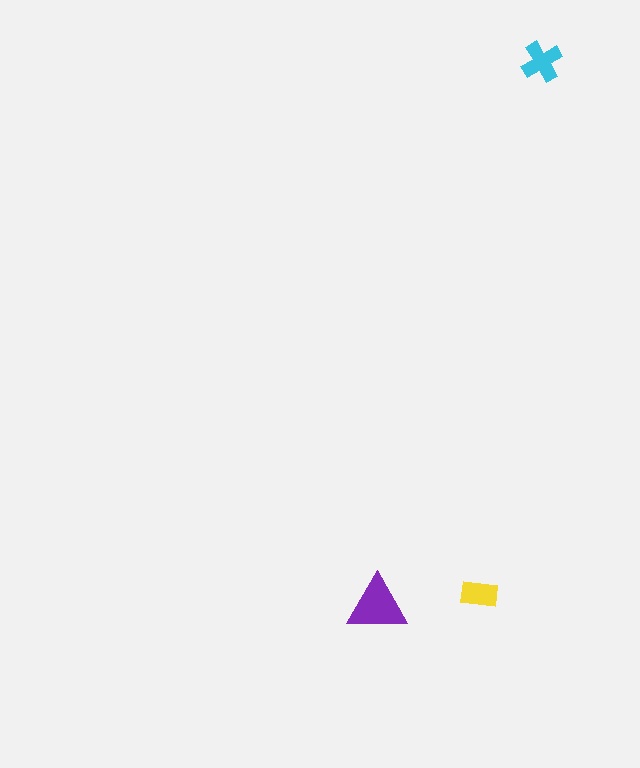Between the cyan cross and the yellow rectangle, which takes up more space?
The cyan cross.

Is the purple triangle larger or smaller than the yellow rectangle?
Larger.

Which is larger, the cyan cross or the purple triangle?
The purple triangle.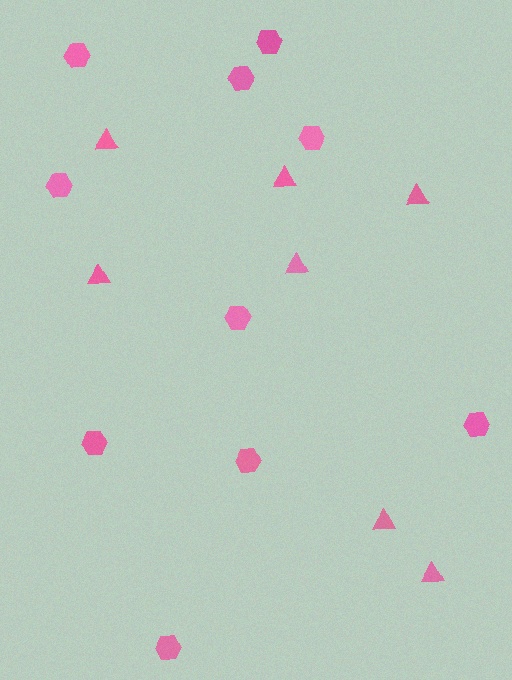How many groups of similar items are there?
There are 2 groups: one group of triangles (7) and one group of hexagons (10).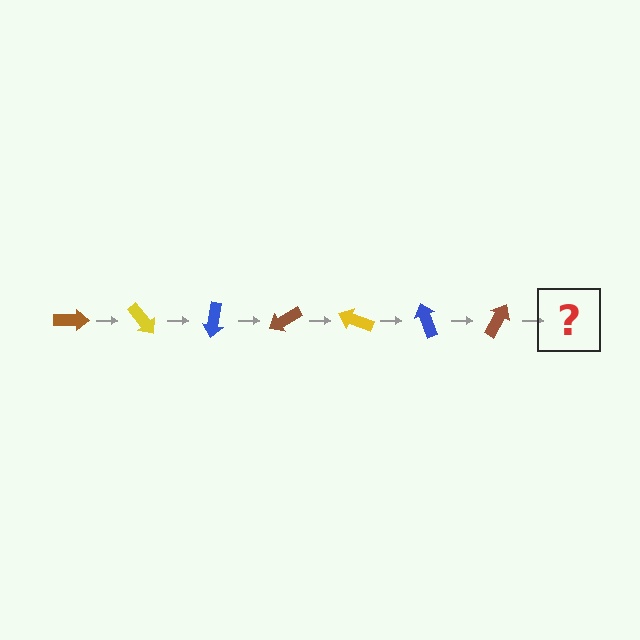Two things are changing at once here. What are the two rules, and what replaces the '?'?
The two rules are that it rotates 50 degrees each step and the color cycles through brown, yellow, and blue. The '?' should be a yellow arrow, rotated 350 degrees from the start.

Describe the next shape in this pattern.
It should be a yellow arrow, rotated 350 degrees from the start.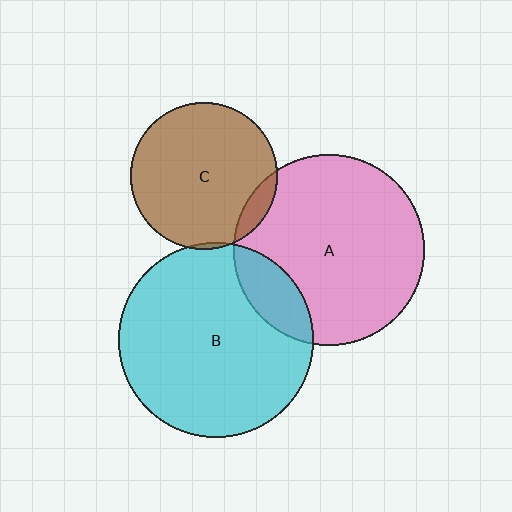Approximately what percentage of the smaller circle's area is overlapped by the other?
Approximately 10%.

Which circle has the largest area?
Circle B (cyan).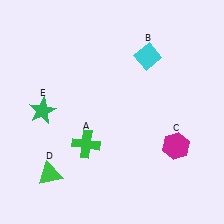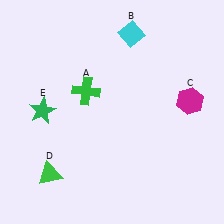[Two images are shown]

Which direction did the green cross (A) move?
The green cross (A) moved up.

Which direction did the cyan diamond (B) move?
The cyan diamond (B) moved up.